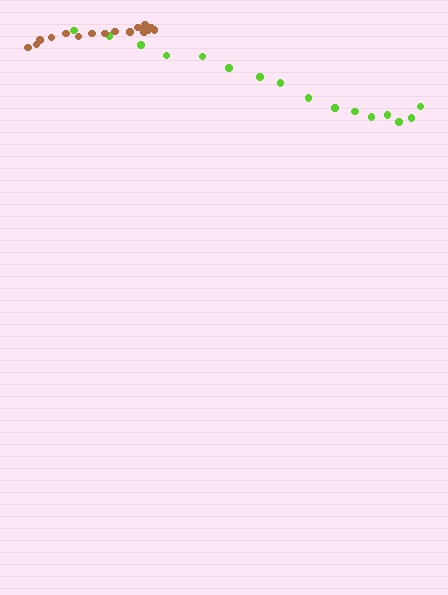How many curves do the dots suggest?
There are 2 distinct paths.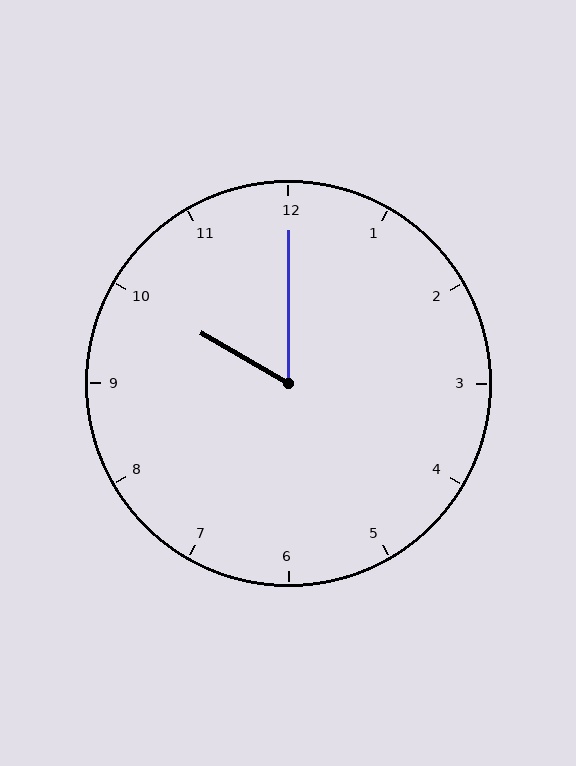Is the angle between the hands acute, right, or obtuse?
It is acute.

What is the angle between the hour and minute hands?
Approximately 60 degrees.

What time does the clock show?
10:00.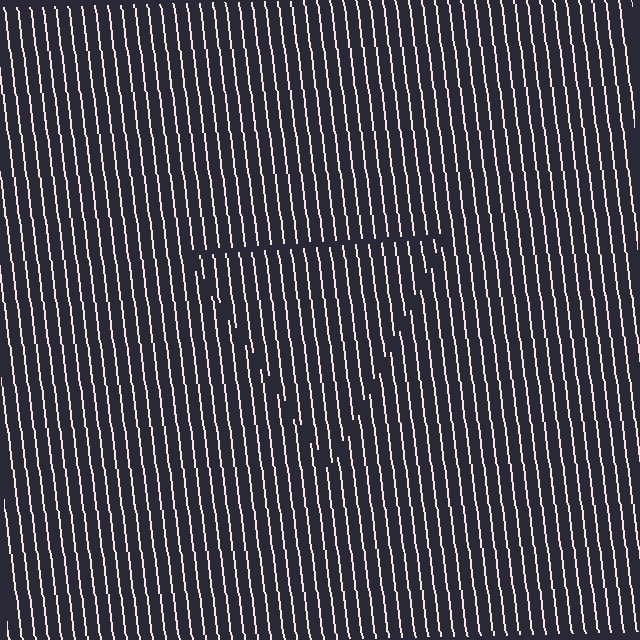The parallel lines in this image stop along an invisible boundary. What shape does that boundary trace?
An illusory triangle. The interior of the shape contains the same grating, shifted by half a period — the contour is defined by the phase discontinuity where line-ends from the inner and outer gratings abut.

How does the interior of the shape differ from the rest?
The interior of the shape contains the same grating, shifted by half a period — the contour is defined by the phase discontinuity where line-ends from the inner and outer gratings abut.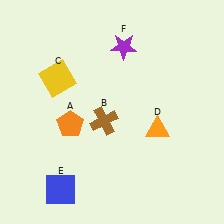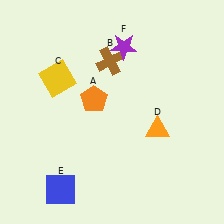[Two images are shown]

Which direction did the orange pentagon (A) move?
The orange pentagon (A) moved up.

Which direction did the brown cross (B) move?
The brown cross (B) moved up.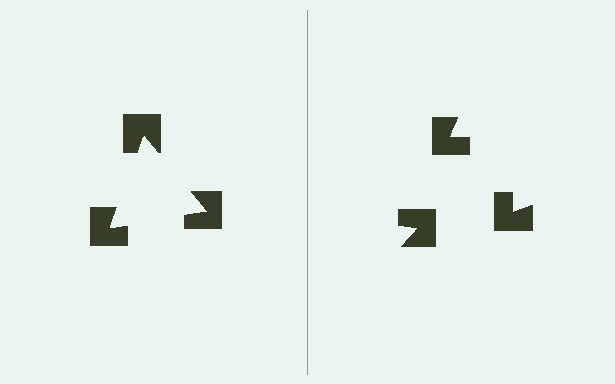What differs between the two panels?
The notched squares are positioned identically on both sides; only the wedge orientations differ. On the left they align to a triangle; on the right they are misaligned.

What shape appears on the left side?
An illusory triangle.